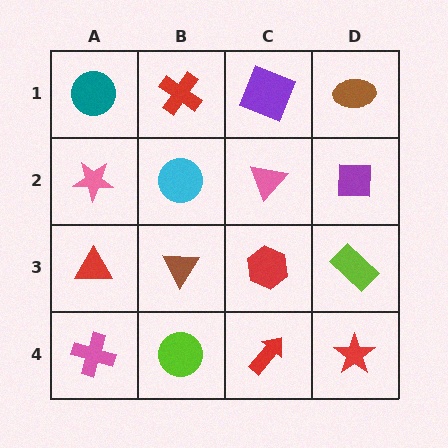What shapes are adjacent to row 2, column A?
A teal circle (row 1, column A), a red triangle (row 3, column A), a cyan circle (row 2, column B).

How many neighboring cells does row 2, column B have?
4.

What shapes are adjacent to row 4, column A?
A red triangle (row 3, column A), a lime circle (row 4, column B).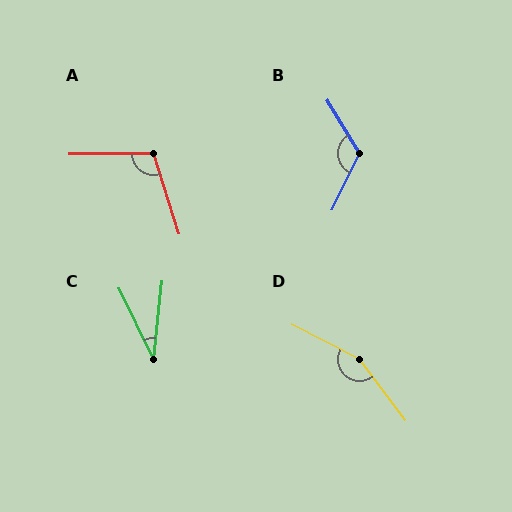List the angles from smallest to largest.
C (32°), A (107°), B (122°), D (154°).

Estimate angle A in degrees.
Approximately 107 degrees.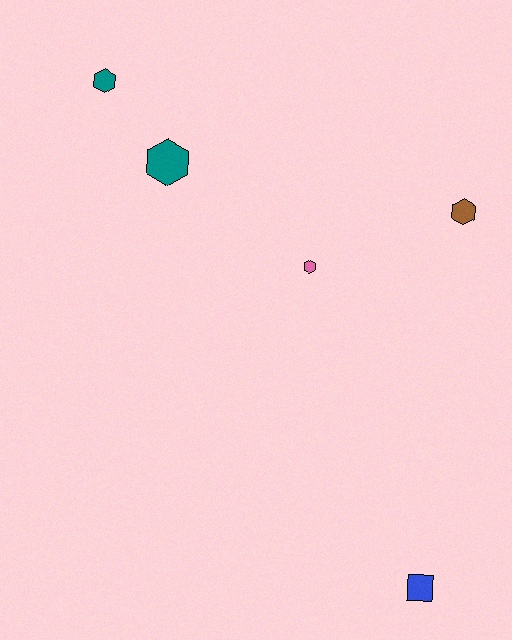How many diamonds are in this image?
There are no diamonds.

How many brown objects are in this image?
There is 1 brown object.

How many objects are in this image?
There are 5 objects.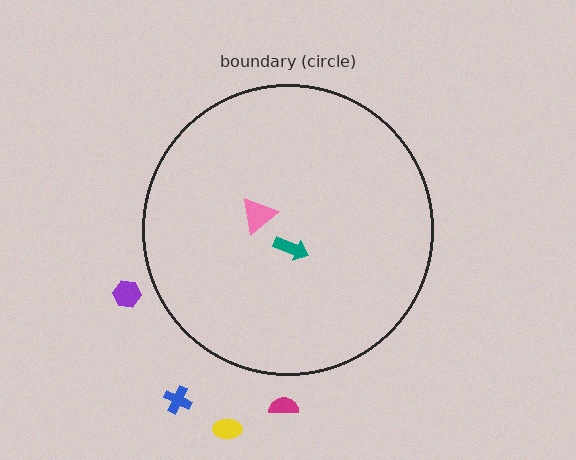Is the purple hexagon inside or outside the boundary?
Outside.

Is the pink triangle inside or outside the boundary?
Inside.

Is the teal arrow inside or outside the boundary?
Inside.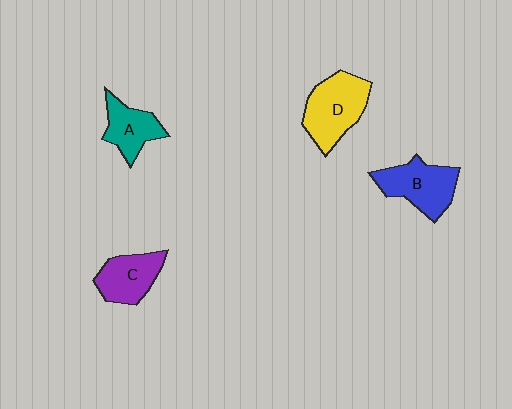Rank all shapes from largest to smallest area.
From largest to smallest: D (yellow), B (blue), C (purple), A (teal).